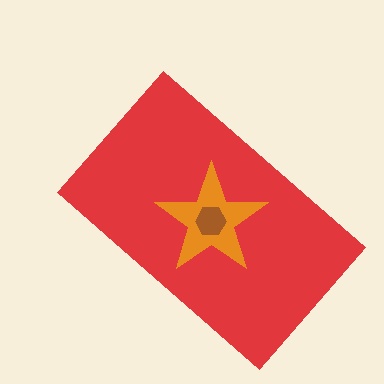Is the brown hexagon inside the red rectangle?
Yes.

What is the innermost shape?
The brown hexagon.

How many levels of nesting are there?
3.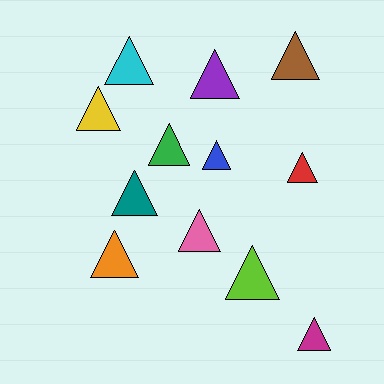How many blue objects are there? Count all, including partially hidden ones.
There is 1 blue object.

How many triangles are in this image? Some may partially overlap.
There are 12 triangles.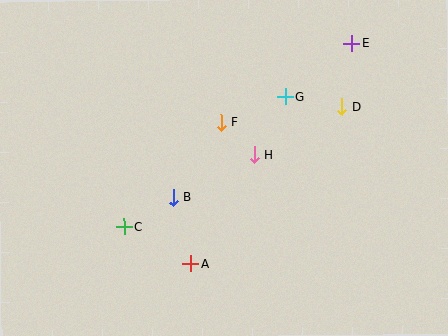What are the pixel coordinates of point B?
Point B is at (173, 197).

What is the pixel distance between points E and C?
The distance between E and C is 293 pixels.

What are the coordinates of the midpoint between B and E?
The midpoint between B and E is at (263, 120).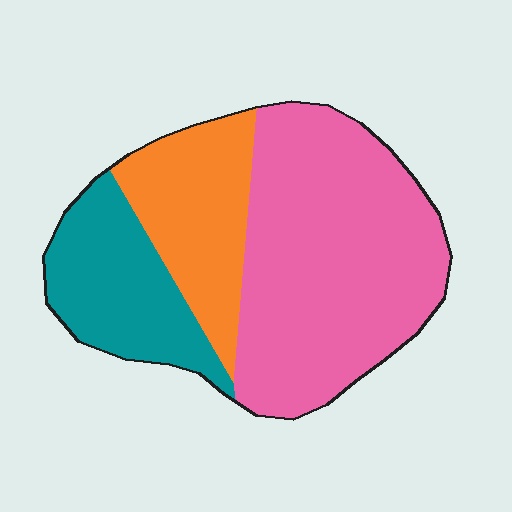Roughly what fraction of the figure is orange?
Orange covers roughly 25% of the figure.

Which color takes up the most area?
Pink, at roughly 55%.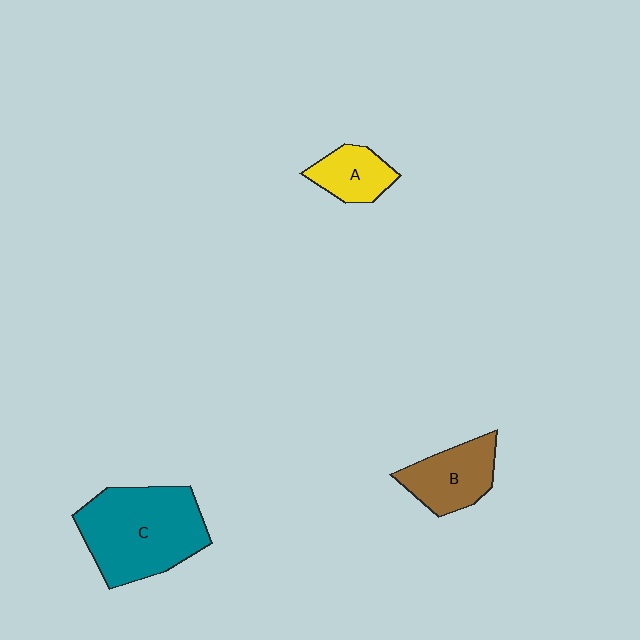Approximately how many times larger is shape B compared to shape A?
Approximately 1.4 times.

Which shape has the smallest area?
Shape A (yellow).